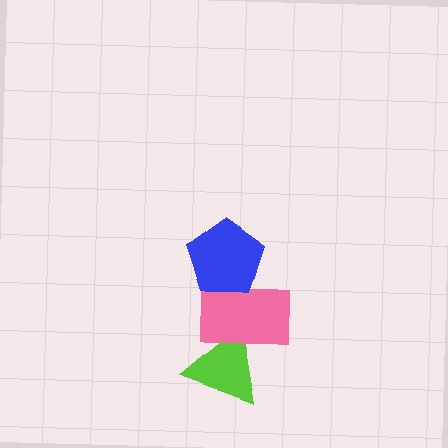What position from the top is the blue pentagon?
The blue pentagon is 1st from the top.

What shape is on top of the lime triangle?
The pink rectangle is on top of the lime triangle.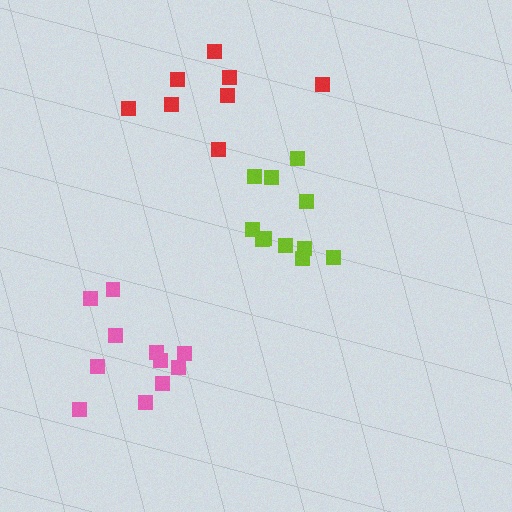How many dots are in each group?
Group 1: 11 dots, Group 2: 11 dots, Group 3: 8 dots (30 total).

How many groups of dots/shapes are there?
There are 3 groups.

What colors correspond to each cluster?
The clusters are colored: lime, pink, red.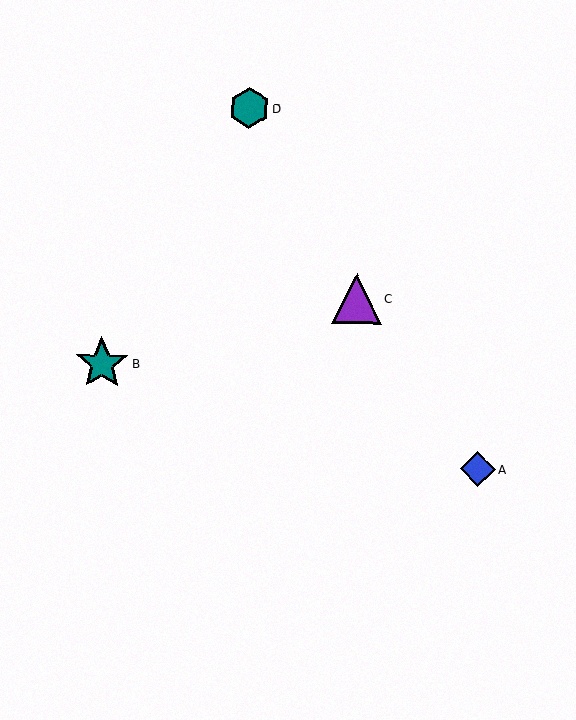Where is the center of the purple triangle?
The center of the purple triangle is at (356, 298).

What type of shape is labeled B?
Shape B is a teal star.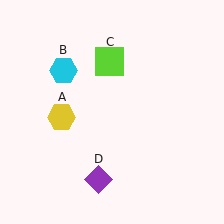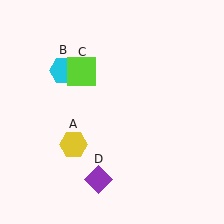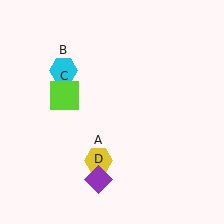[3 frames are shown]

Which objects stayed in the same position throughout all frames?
Cyan hexagon (object B) and purple diamond (object D) remained stationary.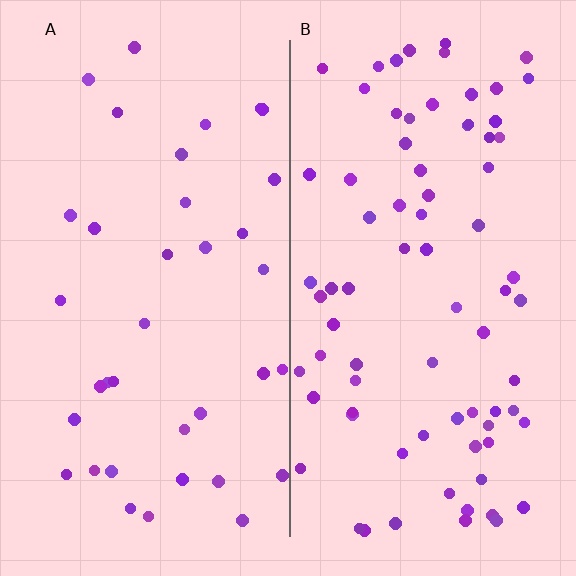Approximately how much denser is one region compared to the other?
Approximately 2.1× — region B over region A.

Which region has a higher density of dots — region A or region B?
B (the right).